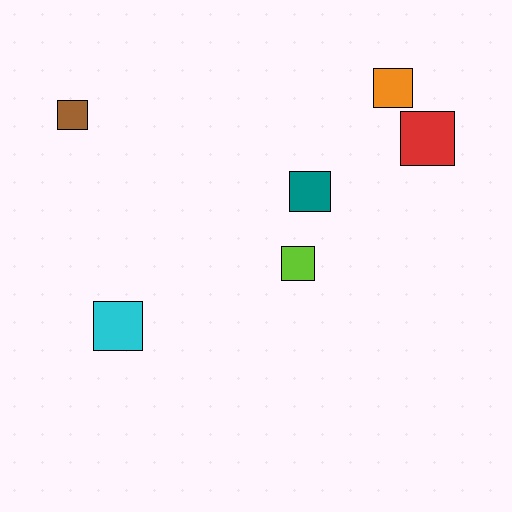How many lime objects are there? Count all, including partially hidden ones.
There is 1 lime object.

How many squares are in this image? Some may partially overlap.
There are 6 squares.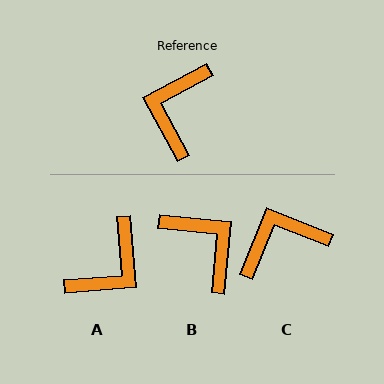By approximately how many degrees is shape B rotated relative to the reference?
Approximately 124 degrees clockwise.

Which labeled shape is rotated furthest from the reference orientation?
A, about 157 degrees away.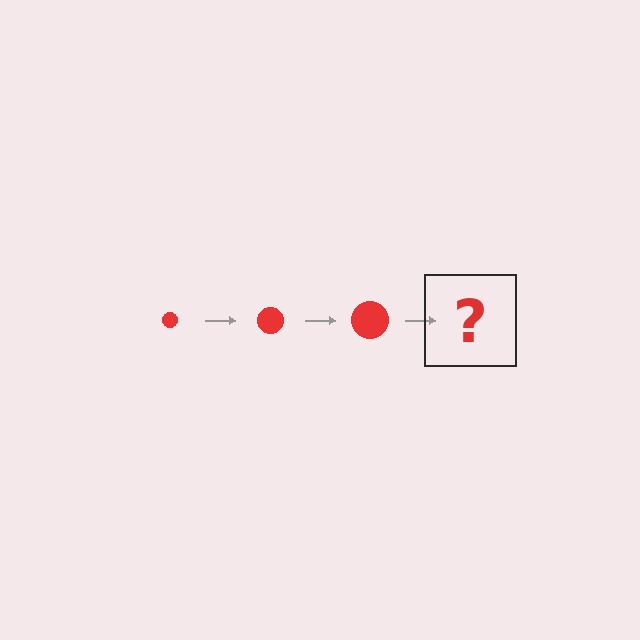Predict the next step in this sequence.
The next step is a red circle, larger than the previous one.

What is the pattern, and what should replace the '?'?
The pattern is that the circle gets progressively larger each step. The '?' should be a red circle, larger than the previous one.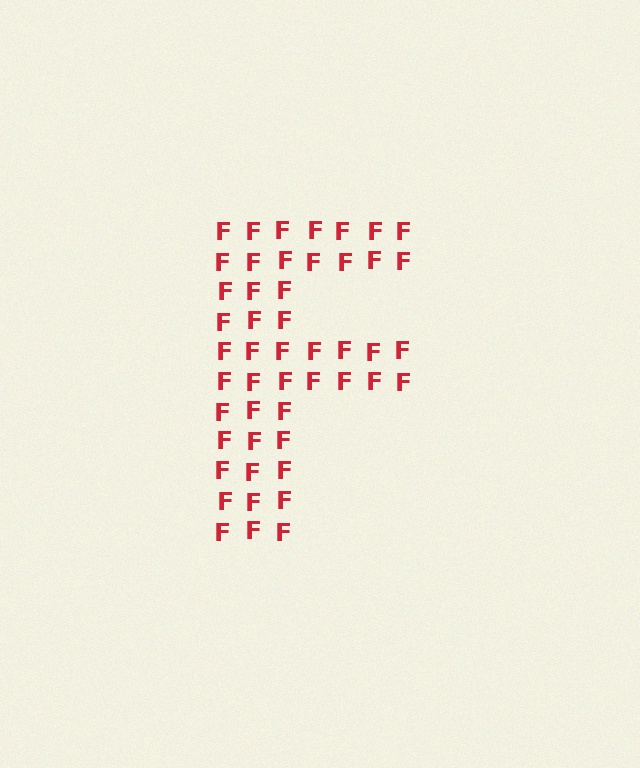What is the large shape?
The large shape is the letter F.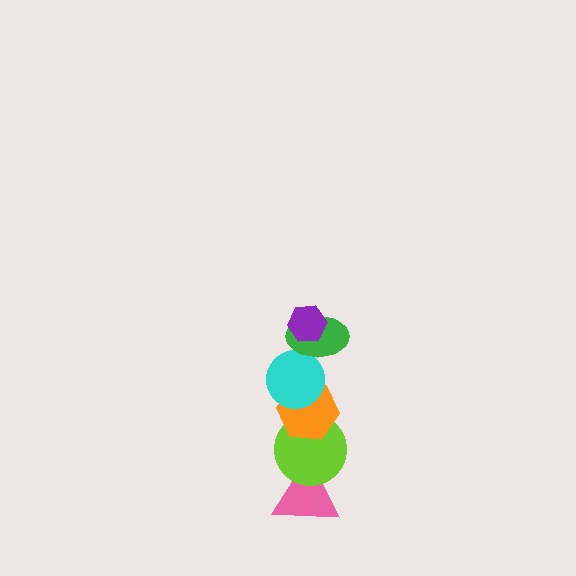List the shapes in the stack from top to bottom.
From top to bottom: the purple hexagon, the green ellipse, the cyan circle, the orange hexagon, the lime circle, the pink triangle.